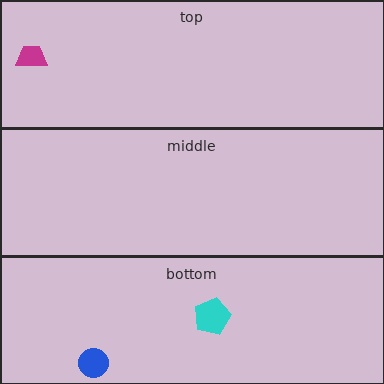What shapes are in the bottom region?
The blue circle, the cyan pentagon.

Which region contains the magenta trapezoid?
The top region.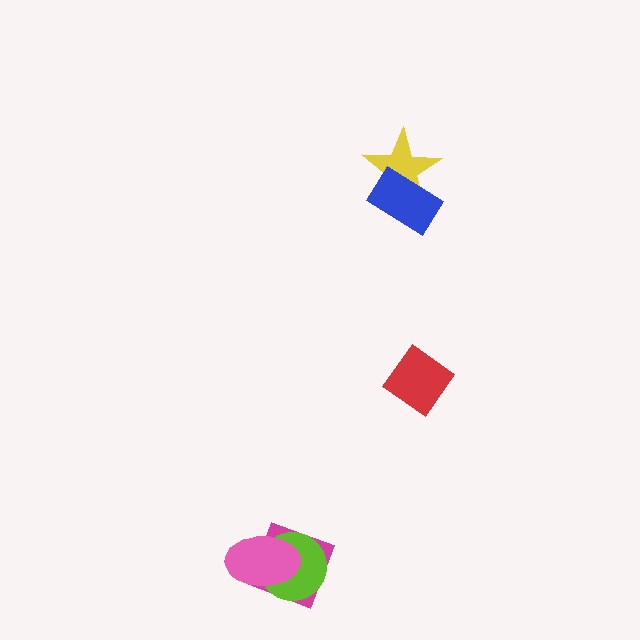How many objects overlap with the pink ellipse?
2 objects overlap with the pink ellipse.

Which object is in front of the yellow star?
The blue rectangle is in front of the yellow star.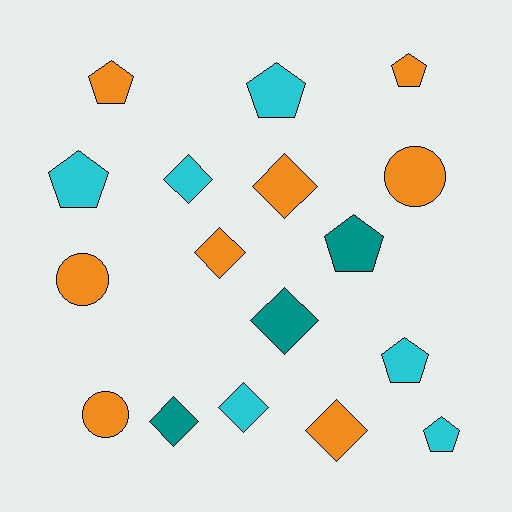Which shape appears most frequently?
Pentagon, with 7 objects.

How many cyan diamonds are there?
There are 2 cyan diamonds.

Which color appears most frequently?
Orange, with 8 objects.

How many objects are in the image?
There are 17 objects.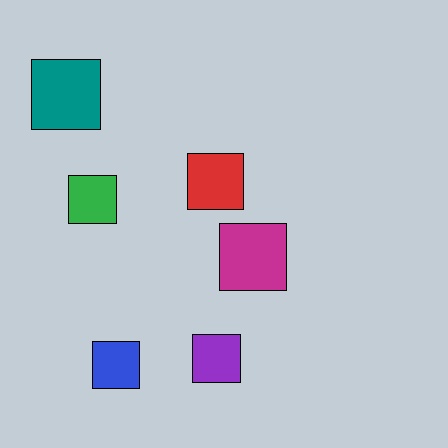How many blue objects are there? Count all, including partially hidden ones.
There is 1 blue object.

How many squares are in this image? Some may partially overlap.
There are 6 squares.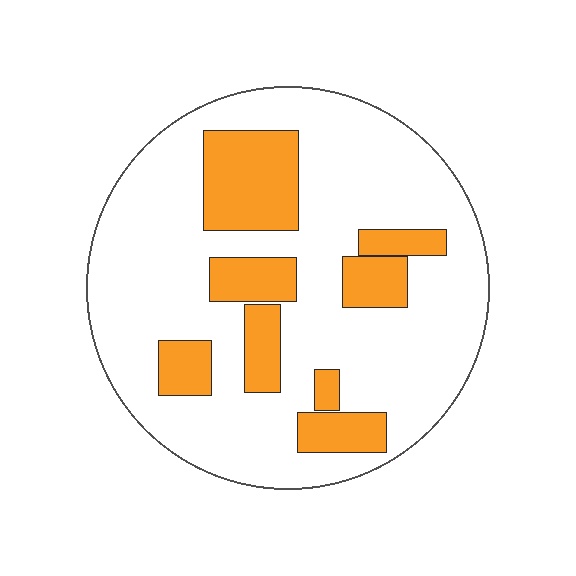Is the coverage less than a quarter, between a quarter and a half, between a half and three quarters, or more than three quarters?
Less than a quarter.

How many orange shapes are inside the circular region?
8.